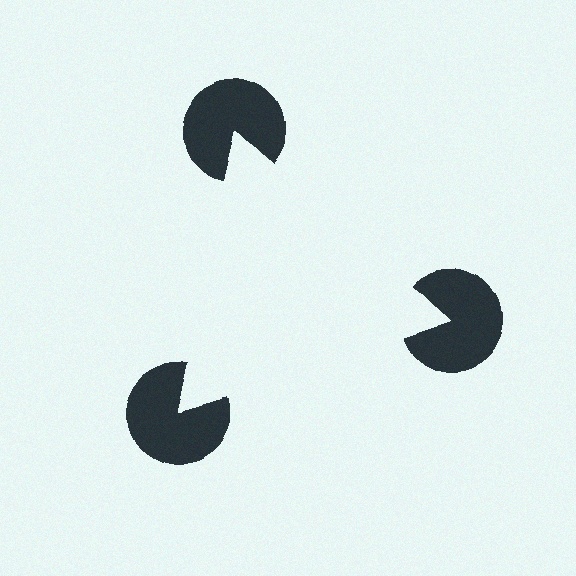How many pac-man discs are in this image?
There are 3 — one at each vertex of the illusory triangle.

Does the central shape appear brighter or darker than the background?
It typically appears slightly brighter than the background, even though no actual brightness change is drawn.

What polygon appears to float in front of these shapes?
An illusory triangle — its edges are inferred from the aligned wedge cuts in the pac-man discs, not physically drawn.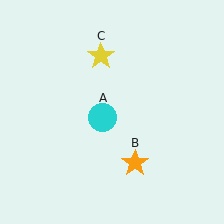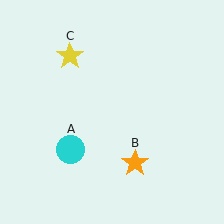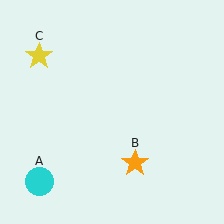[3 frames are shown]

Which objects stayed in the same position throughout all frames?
Orange star (object B) remained stationary.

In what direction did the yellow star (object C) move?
The yellow star (object C) moved left.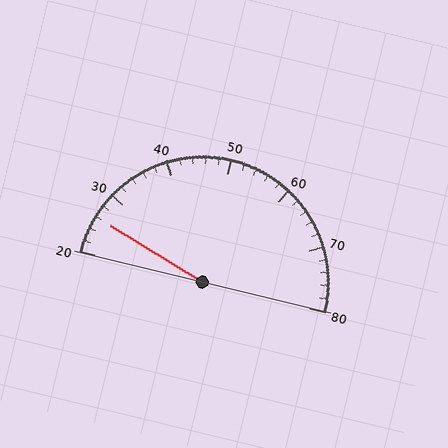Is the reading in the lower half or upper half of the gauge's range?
The reading is in the lower half of the range (20 to 80).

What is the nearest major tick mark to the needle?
The nearest major tick mark is 30.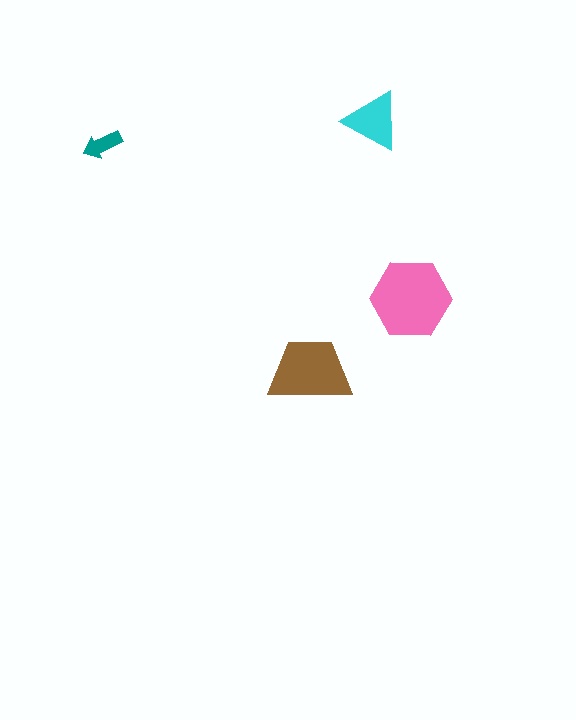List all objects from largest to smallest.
The pink hexagon, the brown trapezoid, the cyan triangle, the teal arrow.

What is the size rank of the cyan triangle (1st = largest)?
3rd.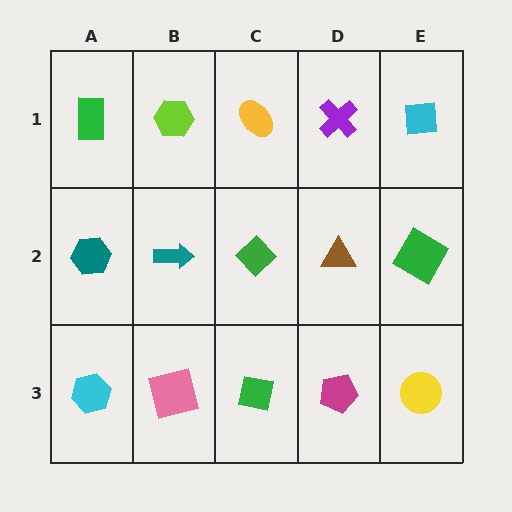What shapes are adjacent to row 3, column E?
A green square (row 2, column E), a magenta pentagon (row 3, column D).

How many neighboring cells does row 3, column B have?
3.